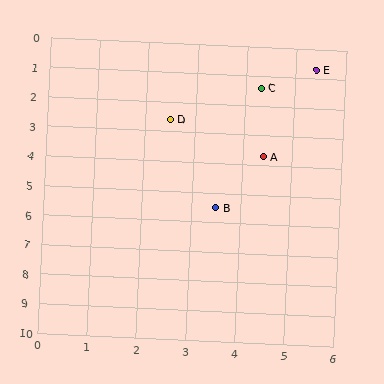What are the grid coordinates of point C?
Point C is at approximately (4.3, 1.4).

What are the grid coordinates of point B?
Point B is at approximately (3.5, 5.5).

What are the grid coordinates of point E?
Point E is at approximately (5.4, 0.7).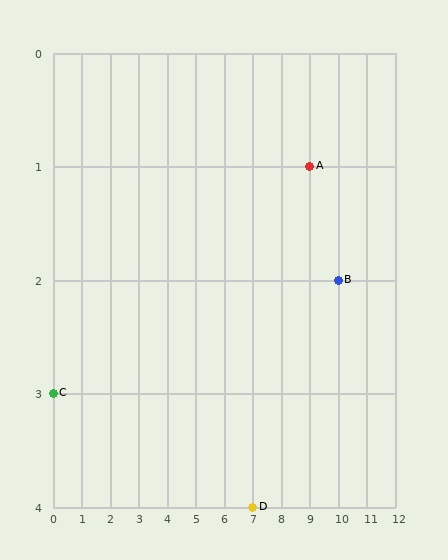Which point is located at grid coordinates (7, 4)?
Point D is at (7, 4).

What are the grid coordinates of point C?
Point C is at grid coordinates (0, 3).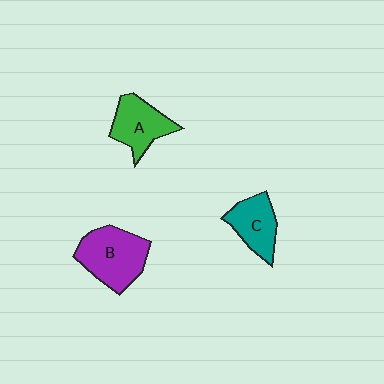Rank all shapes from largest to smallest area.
From largest to smallest: B (purple), A (green), C (teal).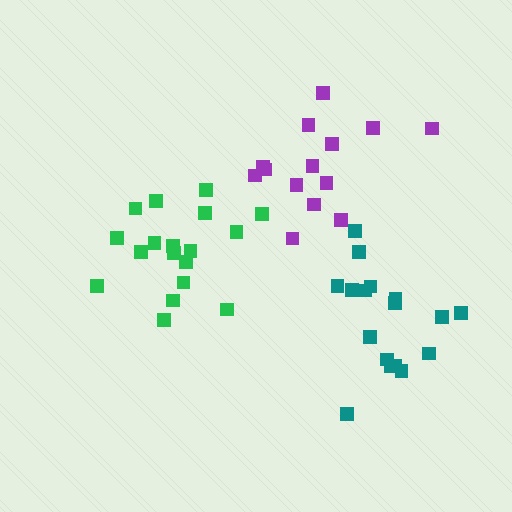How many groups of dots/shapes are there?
There are 3 groups.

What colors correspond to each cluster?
The clusters are colored: teal, purple, green.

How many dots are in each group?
Group 1: 17 dots, Group 2: 14 dots, Group 3: 18 dots (49 total).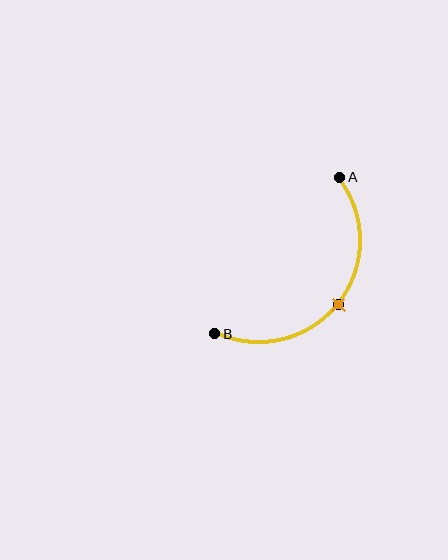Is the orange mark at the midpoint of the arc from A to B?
Yes. The orange mark lies on the arc at equal arc-length from both A and B — it is the arc midpoint.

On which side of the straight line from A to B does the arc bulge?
The arc bulges below and to the right of the straight line connecting A and B.